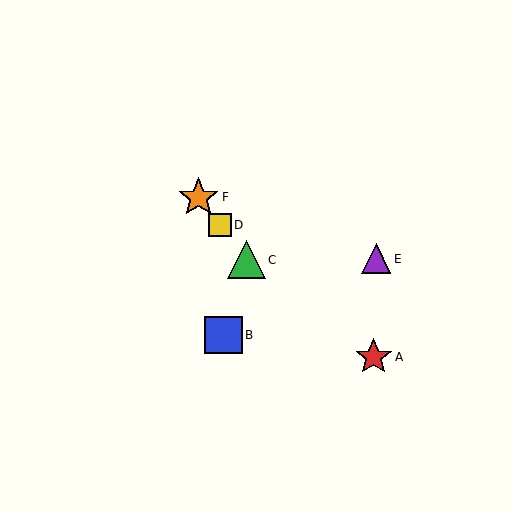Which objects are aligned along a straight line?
Objects C, D, F are aligned along a straight line.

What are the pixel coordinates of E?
Object E is at (376, 259).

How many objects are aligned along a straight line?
3 objects (C, D, F) are aligned along a straight line.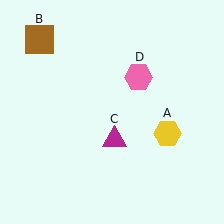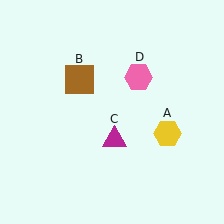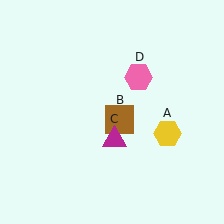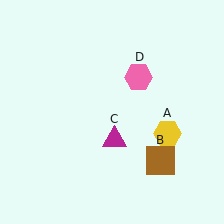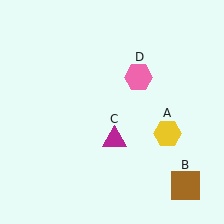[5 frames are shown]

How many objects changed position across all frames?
1 object changed position: brown square (object B).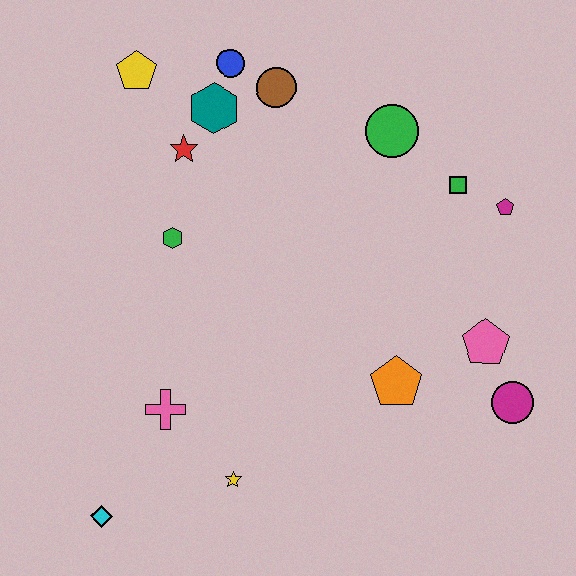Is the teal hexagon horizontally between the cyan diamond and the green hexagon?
No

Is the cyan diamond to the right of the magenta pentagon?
No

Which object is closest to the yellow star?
The pink cross is closest to the yellow star.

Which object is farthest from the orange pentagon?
The yellow pentagon is farthest from the orange pentagon.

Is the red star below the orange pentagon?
No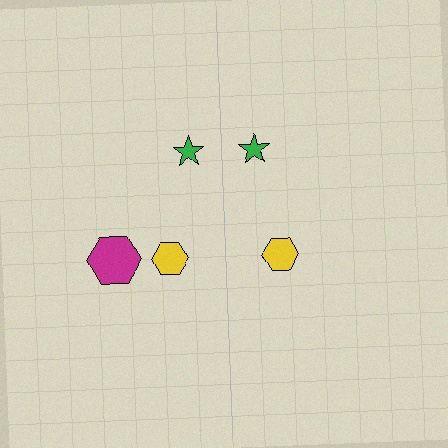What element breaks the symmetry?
A magenta hexagon is missing from the right side.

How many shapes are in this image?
There are 5 shapes in this image.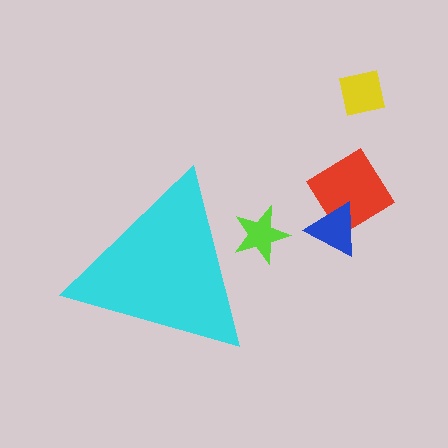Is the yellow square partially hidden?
No, the yellow square is fully visible.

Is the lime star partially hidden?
Yes, the lime star is partially hidden behind the cyan triangle.